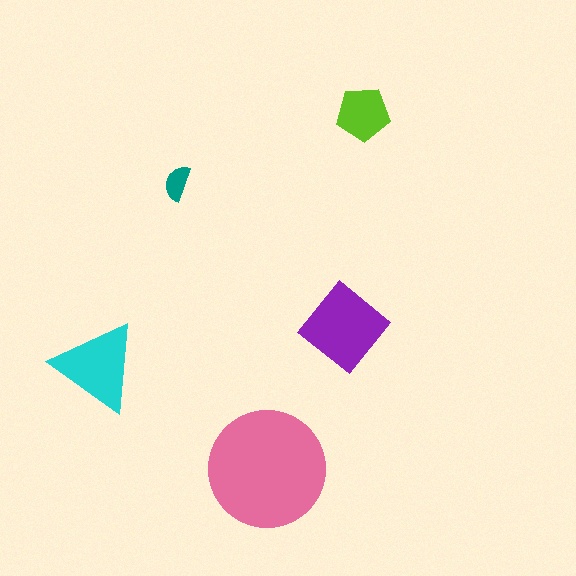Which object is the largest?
The pink circle.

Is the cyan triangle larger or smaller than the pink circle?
Smaller.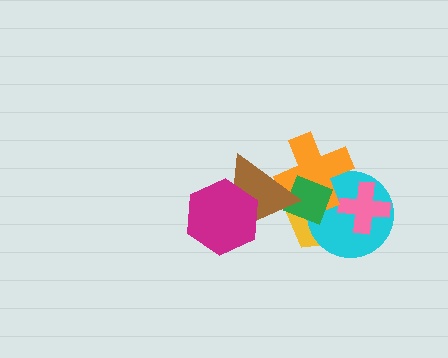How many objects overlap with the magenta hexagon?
1 object overlaps with the magenta hexagon.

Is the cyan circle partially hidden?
Yes, it is partially covered by another shape.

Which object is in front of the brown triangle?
The magenta hexagon is in front of the brown triangle.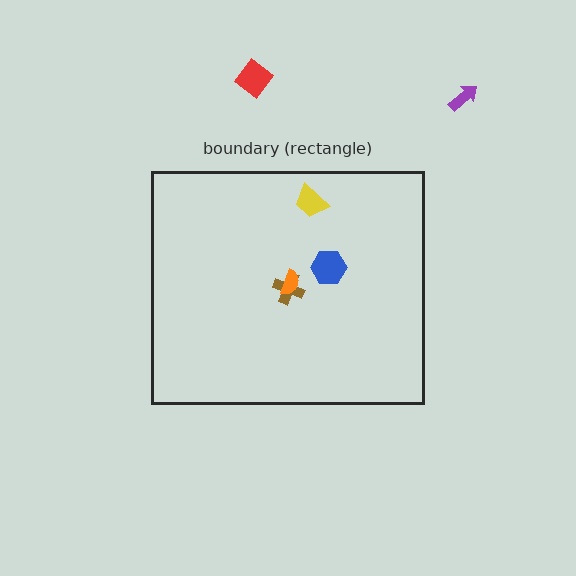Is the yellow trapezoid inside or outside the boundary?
Inside.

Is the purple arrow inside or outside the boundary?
Outside.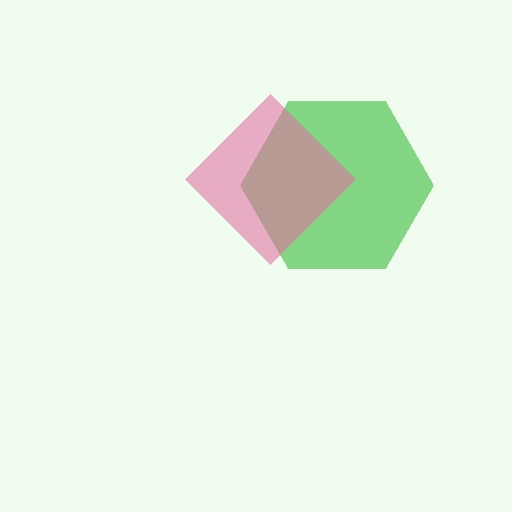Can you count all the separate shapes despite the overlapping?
Yes, there are 2 separate shapes.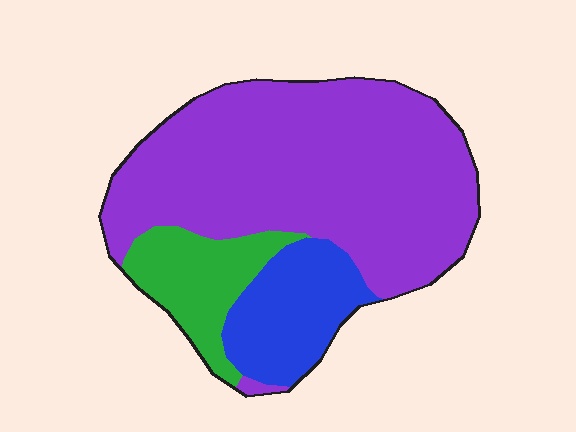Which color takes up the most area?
Purple, at roughly 70%.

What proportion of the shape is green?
Green takes up less than a sixth of the shape.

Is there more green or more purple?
Purple.